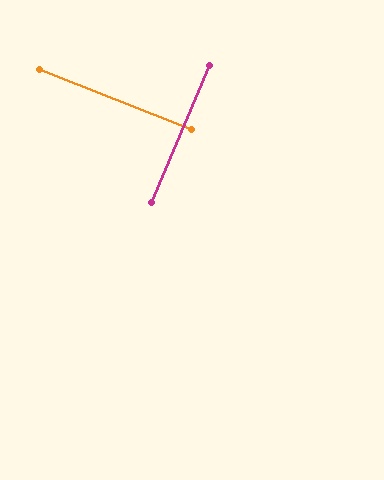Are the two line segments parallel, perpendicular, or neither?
Perpendicular — they meet at approximately 89°.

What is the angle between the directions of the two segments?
Approximately 89 degrees.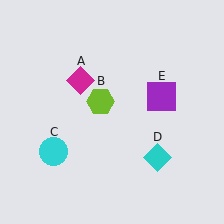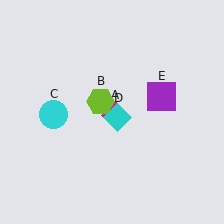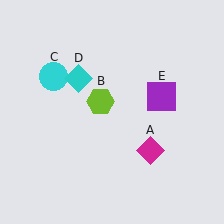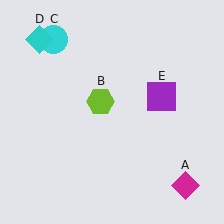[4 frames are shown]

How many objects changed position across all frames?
3 objects changed position: magenta diamond (object A), cyan circle (object C), cyan diamond (object D).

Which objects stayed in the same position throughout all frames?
Lime hexagon (object B) and purple square (object E) remained stationary.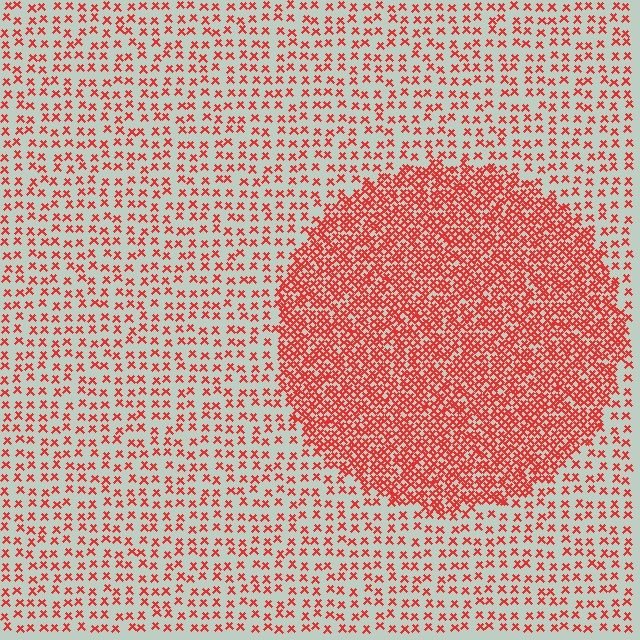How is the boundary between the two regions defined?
The boundary is defined by a change in element density (approximately 2.7x ratio). All elements are the same color, size, and shape.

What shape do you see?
I see a circle.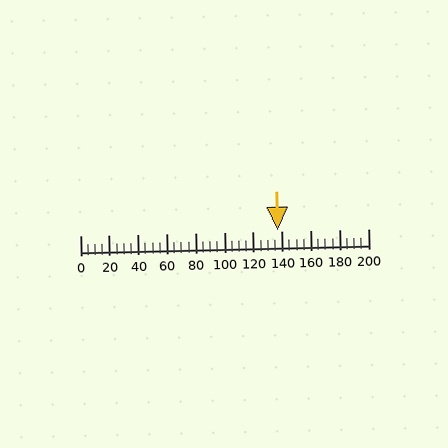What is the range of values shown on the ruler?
The ruler shows values from 0 to 200.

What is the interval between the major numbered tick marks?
The major tick marks are spaced 20 units apart.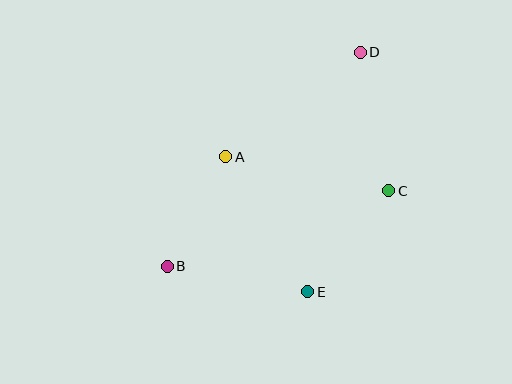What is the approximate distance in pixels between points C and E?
The distance between C and E is approximately 130 pixels.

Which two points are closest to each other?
Points A and B are closest to each other.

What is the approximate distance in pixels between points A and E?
The distance between A and E is approximately 158 pixels.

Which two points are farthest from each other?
Points B and D are farthest from each other.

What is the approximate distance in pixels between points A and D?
The distance between A and D is approximately 170 pixels.